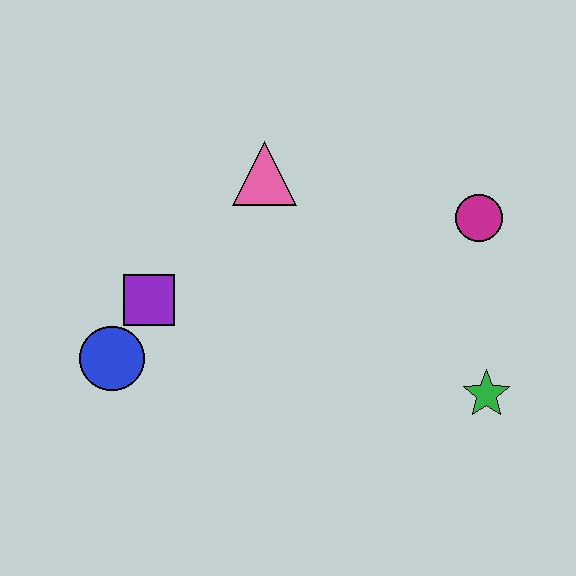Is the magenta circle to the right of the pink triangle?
Yes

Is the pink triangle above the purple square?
Yes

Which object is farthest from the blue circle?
The magenta circle is farthest from the blue circle.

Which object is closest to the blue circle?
The purple square is closest to the blue circle.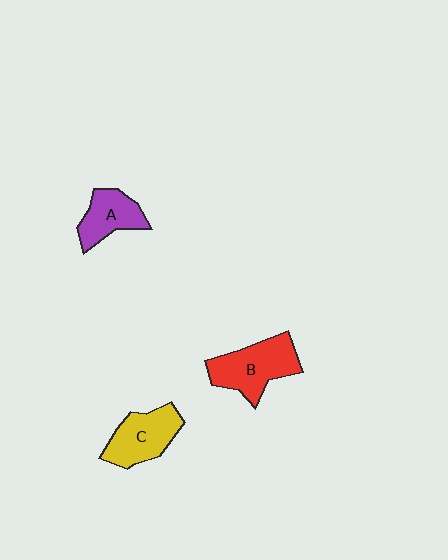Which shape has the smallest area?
Shape A (purple).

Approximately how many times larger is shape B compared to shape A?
Approximately 1.4 times.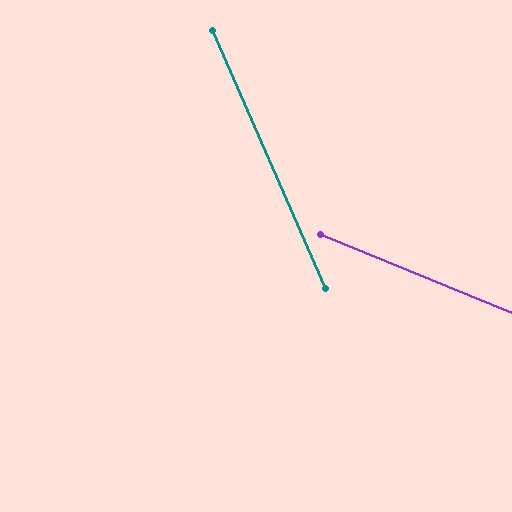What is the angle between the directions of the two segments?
Approximately 44 degrees.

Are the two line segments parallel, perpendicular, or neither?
Neither parallel nor perpendicular — they differ by about 44°.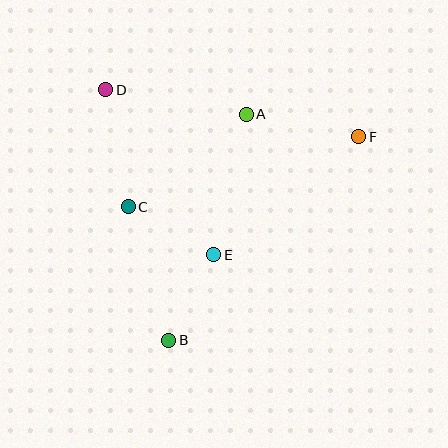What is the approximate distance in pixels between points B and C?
The distance between B and C is approximately 140 pixels.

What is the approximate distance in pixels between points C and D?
The distance between C and D is approximately 119 pixels.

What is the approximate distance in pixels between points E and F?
The distance between E and F is approximately 187 pixels.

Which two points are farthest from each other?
Points B and F are farthest from each other.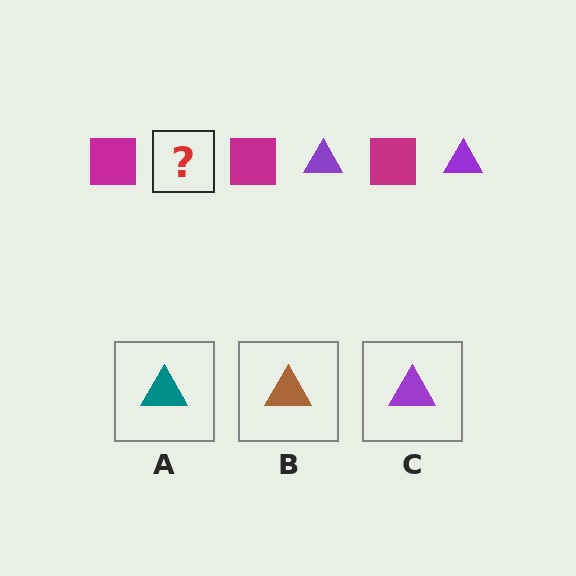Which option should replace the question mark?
Option C.